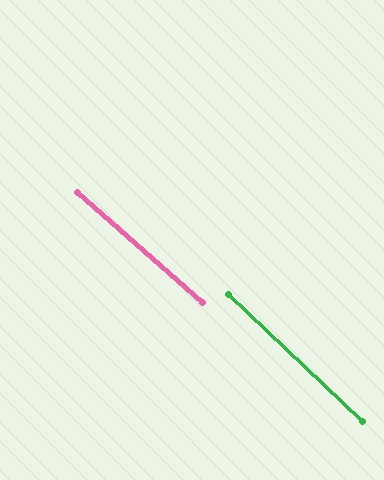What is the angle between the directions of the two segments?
Approximately 2 degrees.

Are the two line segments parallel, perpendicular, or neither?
Parallel — their directions differ by only 2.0°.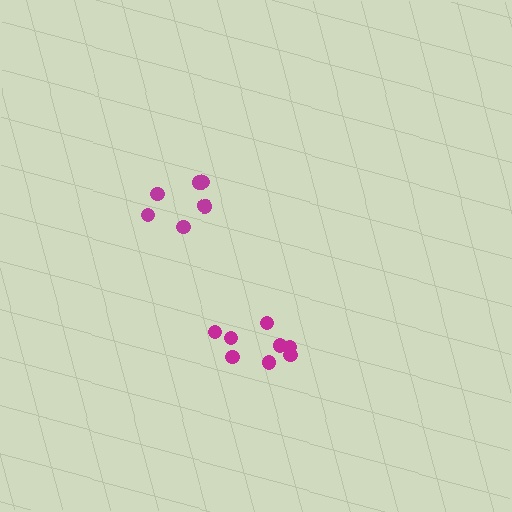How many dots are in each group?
Group 1: 6 dots, Group 2: 8 dots (14 total).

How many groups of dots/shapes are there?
There are 2 groups.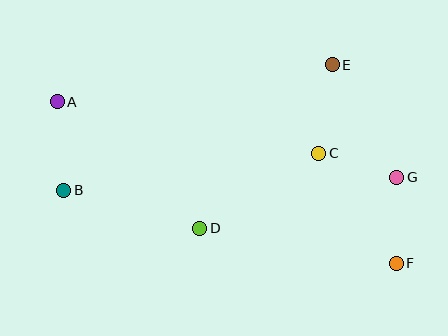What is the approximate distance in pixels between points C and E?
The distance between C and E is approximately 89 pixels.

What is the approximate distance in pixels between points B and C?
The distance between B and C is approximately 258 pixels.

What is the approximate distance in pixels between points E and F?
The distance between E and F is approximately 209 pixels.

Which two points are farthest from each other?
Points A and F are farthest from each other.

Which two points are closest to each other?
Points C and G are closest to each other.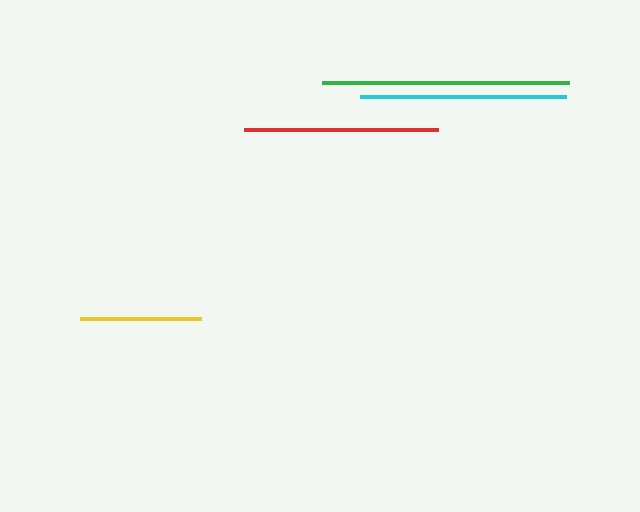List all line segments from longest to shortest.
From longest to shortest: green, cyan, red, yellow.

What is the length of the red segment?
The red segment is approximately 194 pixels long.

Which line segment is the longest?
The green line is the longest at approximately 247 pixels.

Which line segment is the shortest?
The yellow line is the shortest at approximately 121 pixels.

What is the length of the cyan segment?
The cyan segment is approximately 206 pixels long.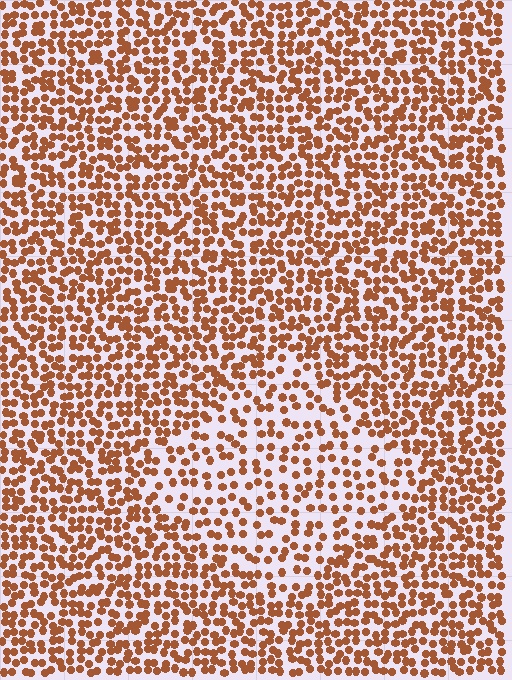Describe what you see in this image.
The image contains small brown elements arranged at two different densities. A diamond-shaped region is visible where the elements are less densely packed than the surrounding area.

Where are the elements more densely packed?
The elements are more densely packed outside the diamond boundary.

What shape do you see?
I see a diamond.